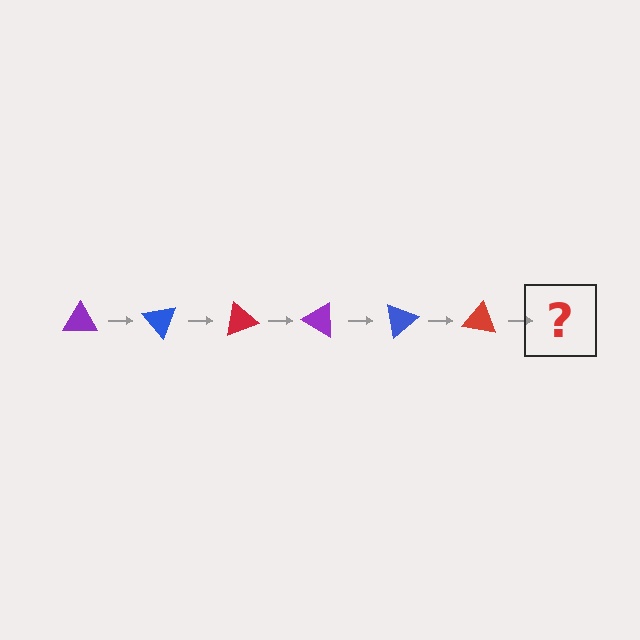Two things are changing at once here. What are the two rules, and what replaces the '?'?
The two rules are that it rotates 50 degrees each step and the color cycles through purple, blue, and red. The '?' should be a purple triangle, rotated 300 degrees from the start.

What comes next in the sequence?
The next element should be a purple triangle, rotated 300 degrees from the start.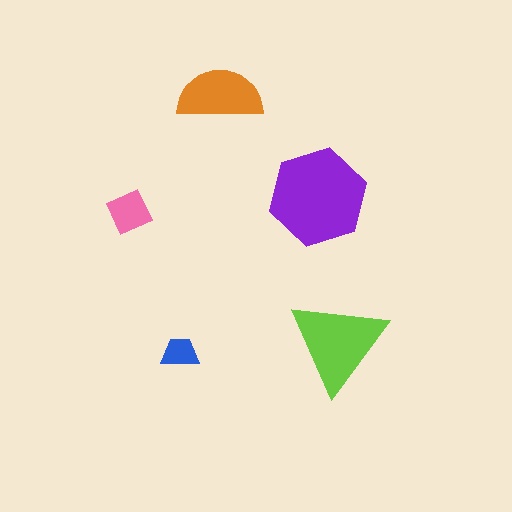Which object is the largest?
The purple hexagon.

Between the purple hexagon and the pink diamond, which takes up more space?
The purple hexagon.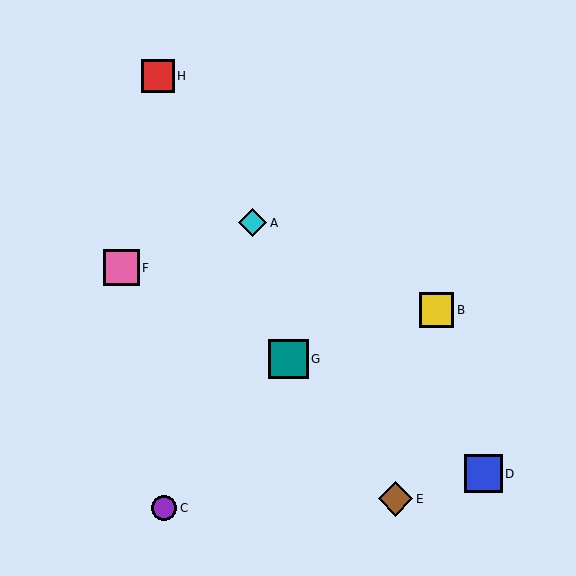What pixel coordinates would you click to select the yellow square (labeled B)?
Click at (437, 310) to select the yellow square B.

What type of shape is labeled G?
Shape G is a teal square.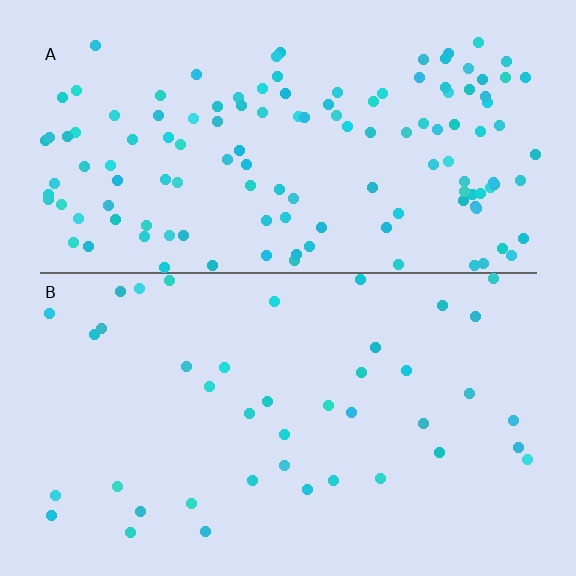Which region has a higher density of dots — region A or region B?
A (the top).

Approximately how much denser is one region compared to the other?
Approximately 3.2× — region A over region B.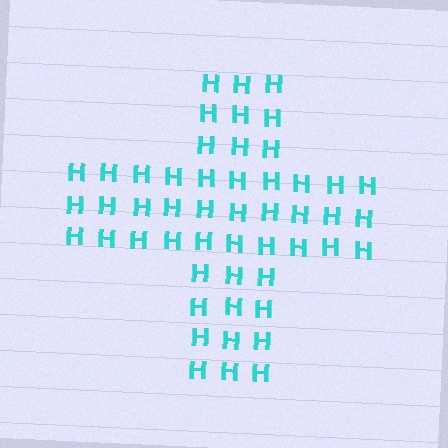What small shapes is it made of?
It is made of small letter H's.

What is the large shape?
The large shape is a cross.